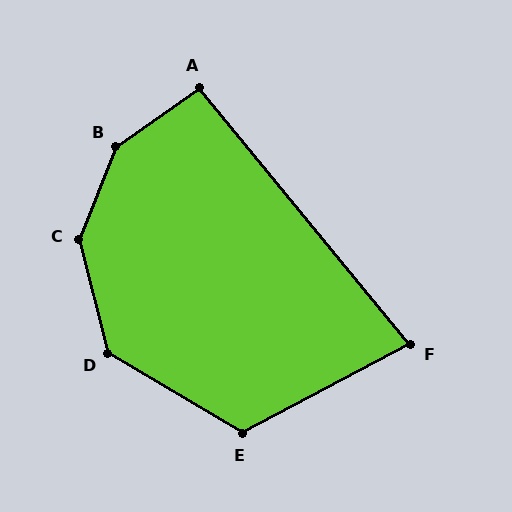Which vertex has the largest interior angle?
B, at approximately 147 degrees.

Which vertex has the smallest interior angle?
F, at approximately 78 degrees.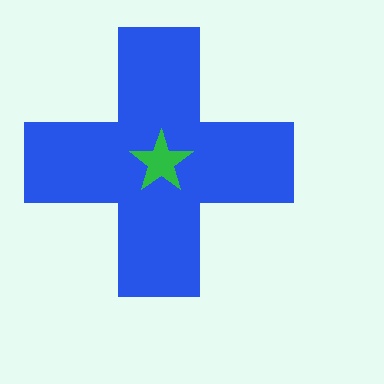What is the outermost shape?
The blue cross.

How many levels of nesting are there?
2.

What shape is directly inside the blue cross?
The green star.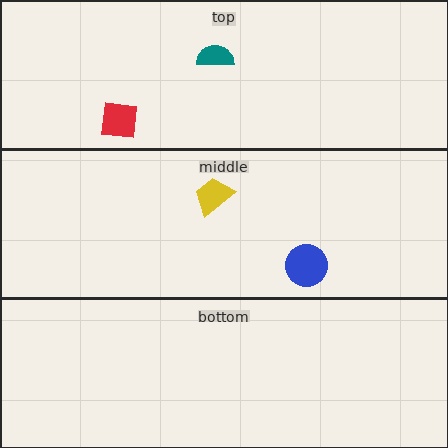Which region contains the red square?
The top region.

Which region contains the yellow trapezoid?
The middle region.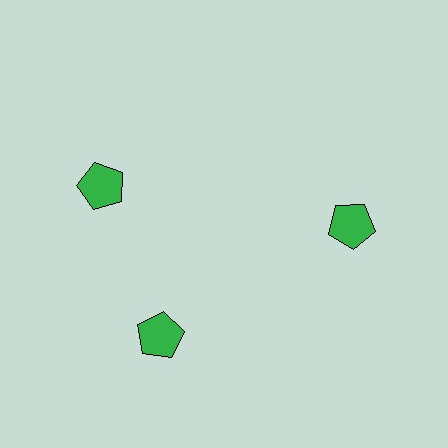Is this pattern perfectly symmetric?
No. The 3 green pentagons are arranged in a ring, but one element near the 11 o'clock position is rotated out of alignment along the ring, breaking the 3-fold rotational symmetry.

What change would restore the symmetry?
The symmetry would be restored by rotating it back into even spacing with its neighbors so that all 3 pentagons sit at equal angles and equal distance from the center.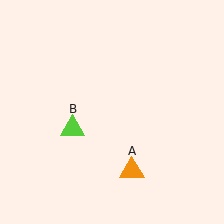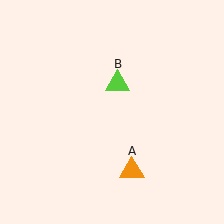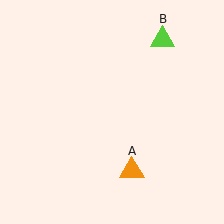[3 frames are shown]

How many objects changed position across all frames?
1 object changed position: lime triangle (object B).